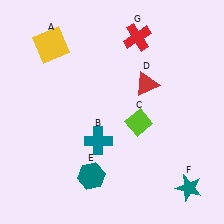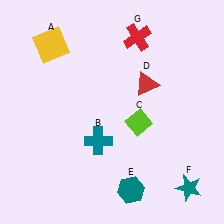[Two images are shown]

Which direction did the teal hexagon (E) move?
The teal hexagon (E) moved right.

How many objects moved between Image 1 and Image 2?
1 object moved between the two images.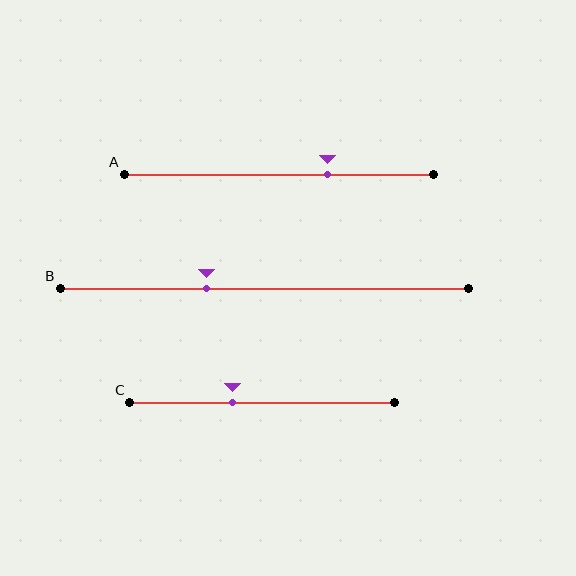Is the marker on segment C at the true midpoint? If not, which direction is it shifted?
No, the marker on segment C is shifted to the left by about 11% of the segment length.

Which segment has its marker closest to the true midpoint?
Segment C has its marker closest to the true midpoint.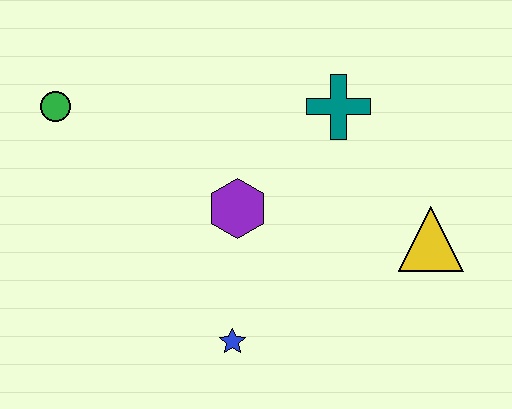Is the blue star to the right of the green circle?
Yes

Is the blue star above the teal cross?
No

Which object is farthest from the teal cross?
The green circle is farthest from the teal cross.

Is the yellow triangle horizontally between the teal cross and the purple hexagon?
No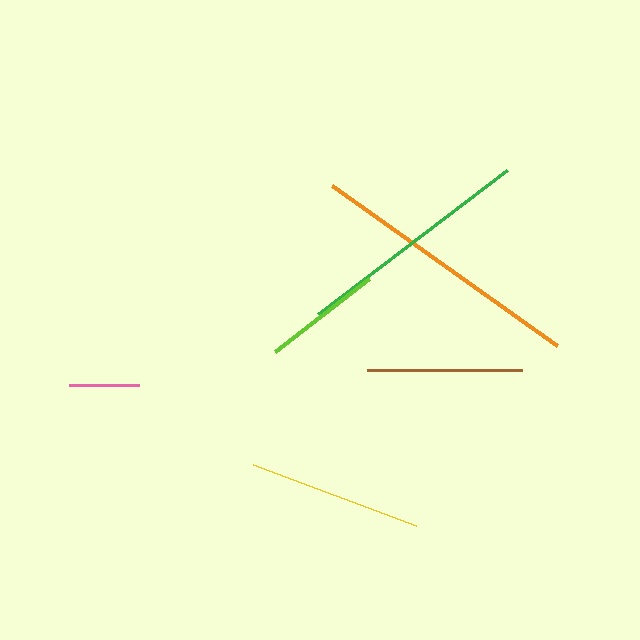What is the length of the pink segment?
The pink segment is approximately 70 pixels long.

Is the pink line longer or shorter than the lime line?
The lime line is longer than the pink line.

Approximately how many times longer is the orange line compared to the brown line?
The orange line is approximately 1.8 times the length of the brown line.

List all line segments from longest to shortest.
From longest to shortest: orange, green, yellow, brown, lime, pink.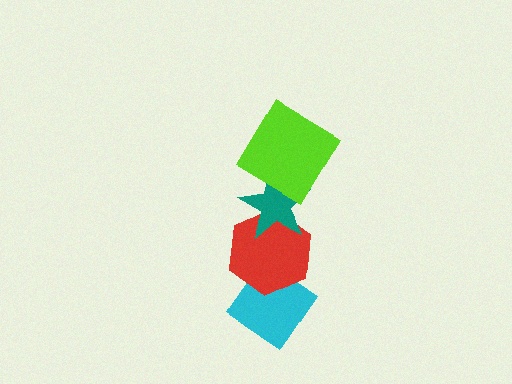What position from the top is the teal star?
The teal star is 2nd from the top.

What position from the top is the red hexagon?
The red hexagon is 3rd from the top.